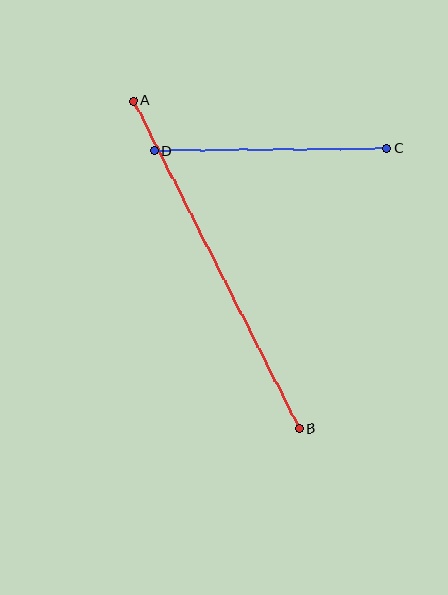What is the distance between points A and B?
The distance is approximately 367 pixels.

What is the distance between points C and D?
The distance is approximately 233 pixels.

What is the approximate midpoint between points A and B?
The midpoint is at approximately (216, 265) pixels.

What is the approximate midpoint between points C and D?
The midpoint is at approximately (270, 150) pixels.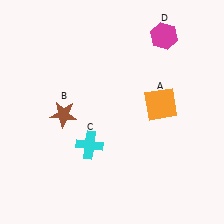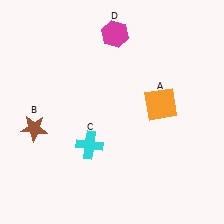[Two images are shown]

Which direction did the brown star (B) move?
The brown star (B) moved left.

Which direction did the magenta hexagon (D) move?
The magenta hexagon (D) moved left.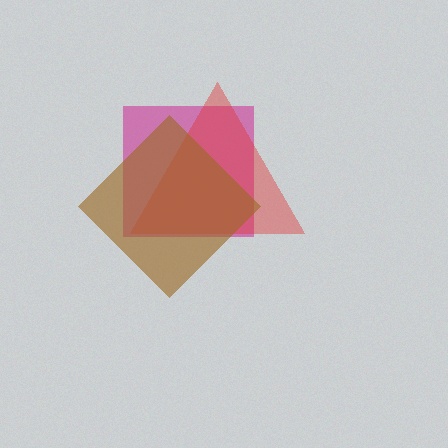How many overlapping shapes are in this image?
There are 3 overlapping shapes in the image.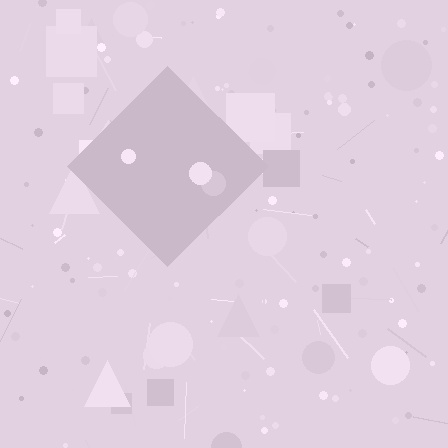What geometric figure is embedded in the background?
A diamond is embedded in the background.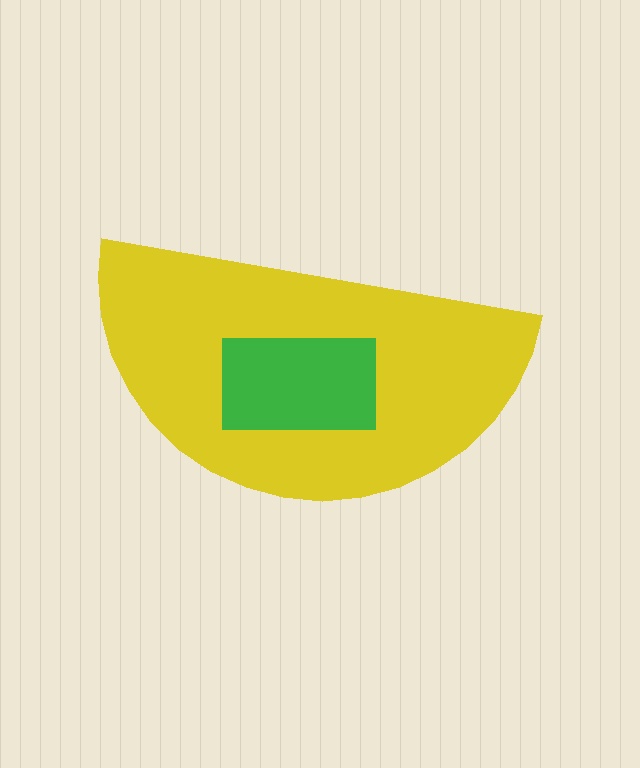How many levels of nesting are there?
2.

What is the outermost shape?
The yellow semicircle.